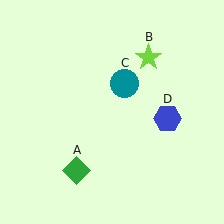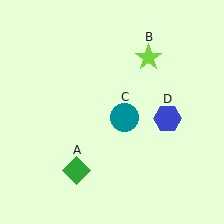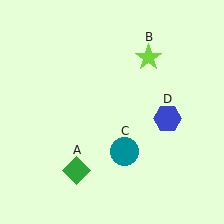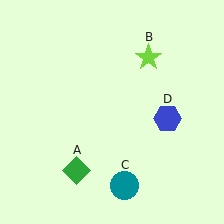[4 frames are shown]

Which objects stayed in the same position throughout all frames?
Green diamond (object A) and lime star (object B) and blue hexagon (object D) remained stationary.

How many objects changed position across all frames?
1 object changed position: teal circle (object C).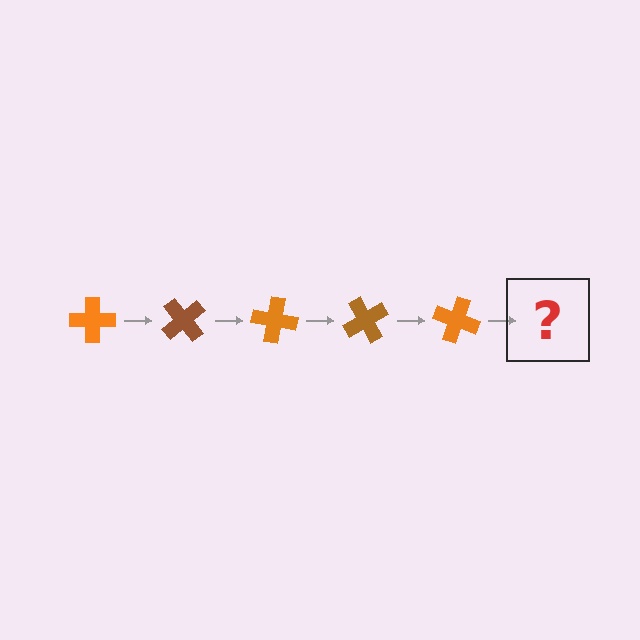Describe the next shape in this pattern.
It should be a brown cross, rotated 250 degrees from the start.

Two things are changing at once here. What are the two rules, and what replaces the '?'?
The two rules are that it rotates 50 degrees each step and the color cycles through orange and brown. The '?' should be a brown cross, rotated 250 degrees from the start.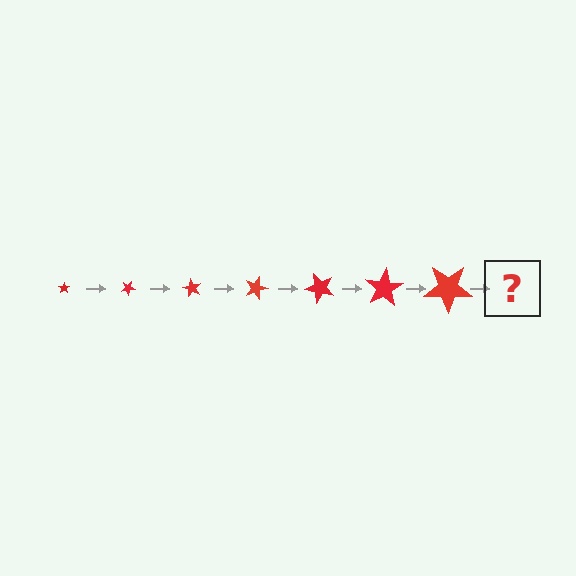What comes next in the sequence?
The next element should be a star, larger than the previous one and rotated 210 degrees from the start.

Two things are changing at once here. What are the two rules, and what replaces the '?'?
The two rules are that the star grows larger each step and it rotates 30 degrees each step. The '?' should be a star, larger than the previous one and rotated 210 degrees from the start.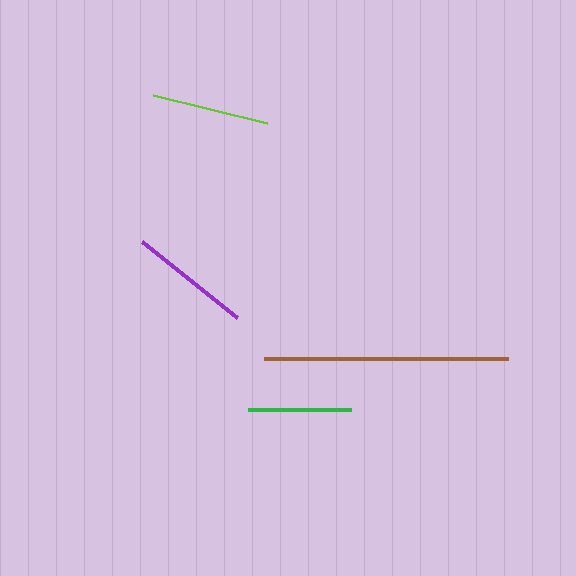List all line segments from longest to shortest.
From longest to shortest: brown, purple, lime, green.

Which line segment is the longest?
The brown line is the longest at approximately 244 pixels.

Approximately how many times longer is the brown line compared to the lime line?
The brown line is approximately 2.1 times the length of the lime line.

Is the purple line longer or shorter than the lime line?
The purple line is longer than the lime line.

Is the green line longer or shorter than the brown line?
The brown line is longer than the green line.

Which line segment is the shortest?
The green line is the shortest at approximately 103 pixels.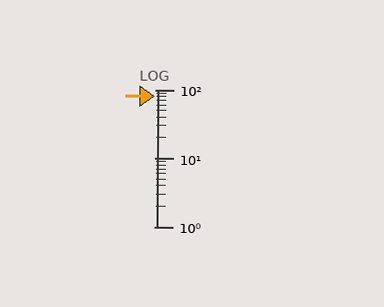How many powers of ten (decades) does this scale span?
The scale spans 2 decades, from 1 to 100.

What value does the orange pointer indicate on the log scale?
The pointer indicates approximately 81.